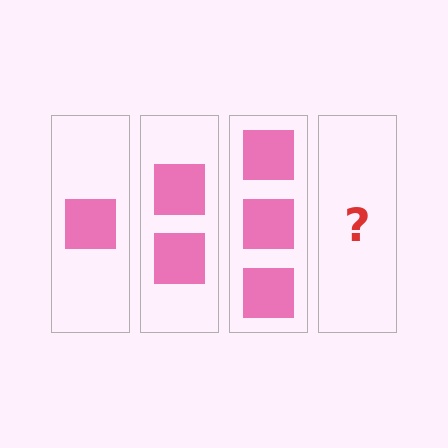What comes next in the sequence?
The next element should be 4 squares.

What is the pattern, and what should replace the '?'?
The pattern is that each step adds one more square. The '?' should be 4 squares.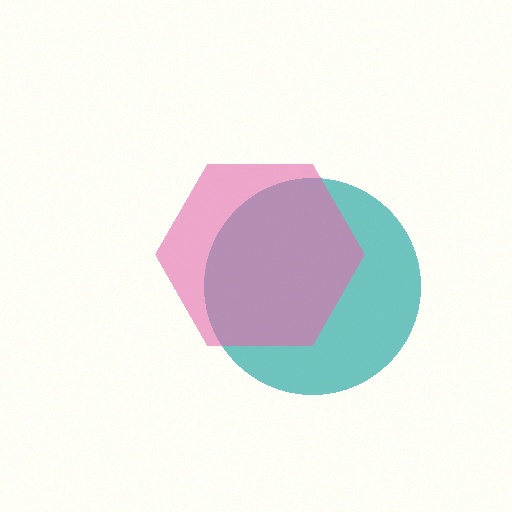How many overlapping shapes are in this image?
There are 2 overlapping shapes in the image.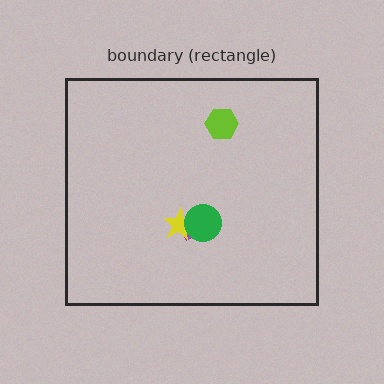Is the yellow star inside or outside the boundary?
Inside.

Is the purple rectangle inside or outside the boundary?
Inside.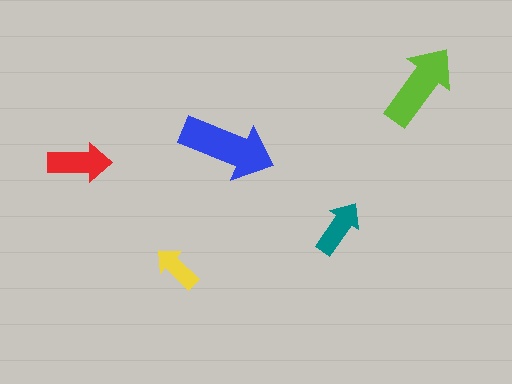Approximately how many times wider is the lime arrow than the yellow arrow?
About 2 times wider.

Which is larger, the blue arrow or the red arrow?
The blue one.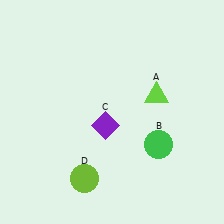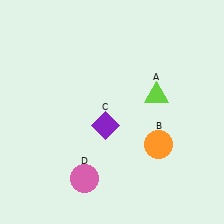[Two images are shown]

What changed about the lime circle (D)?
In Image 1, D is lime. In Image 2, it changed to pink.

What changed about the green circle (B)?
In Image 1, B is green. In Image 2, it changed to orange.